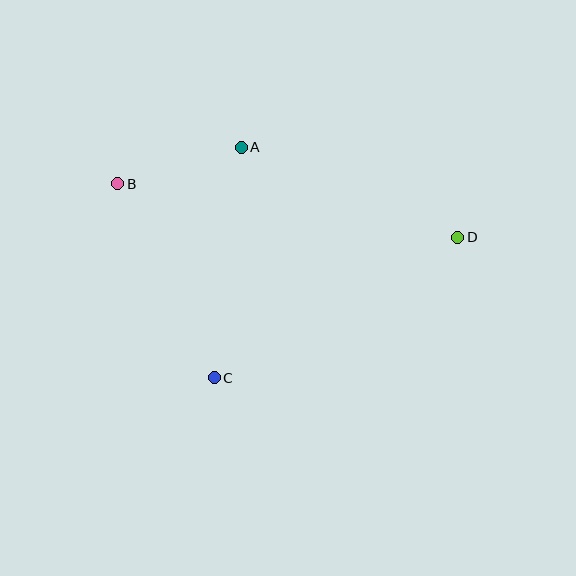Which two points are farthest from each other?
Points B and D are farthest from each other.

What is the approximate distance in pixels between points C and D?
The distance between C and D is approximately 281 pixels.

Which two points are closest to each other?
Points A and B are closest to each other.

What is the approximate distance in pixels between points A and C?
The distance between A and C is approximately 232 pixels.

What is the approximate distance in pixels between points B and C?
The distance between B and C is approximately 217 pixels.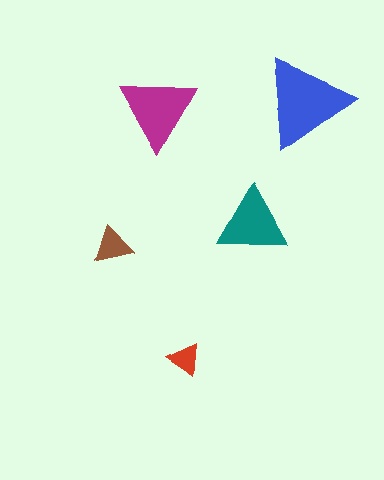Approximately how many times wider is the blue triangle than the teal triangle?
About 1.5 times wider.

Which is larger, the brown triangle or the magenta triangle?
The magenta one.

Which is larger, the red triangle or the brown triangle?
The brown one.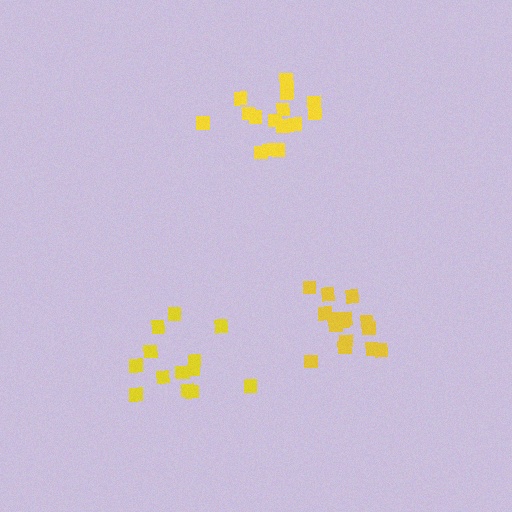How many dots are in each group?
Group 1: 15 dots, Group 2: 13 dots, Group 3: 15 dots (43 total).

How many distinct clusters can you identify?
There are 3 distinct clusters.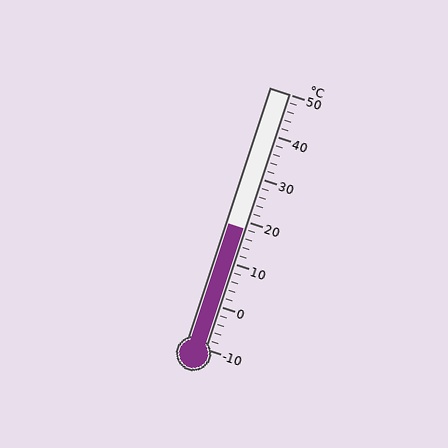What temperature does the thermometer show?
The thermometer shows approximately 18°C.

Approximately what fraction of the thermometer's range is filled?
The thermometer is filled to approximately 45% of its range.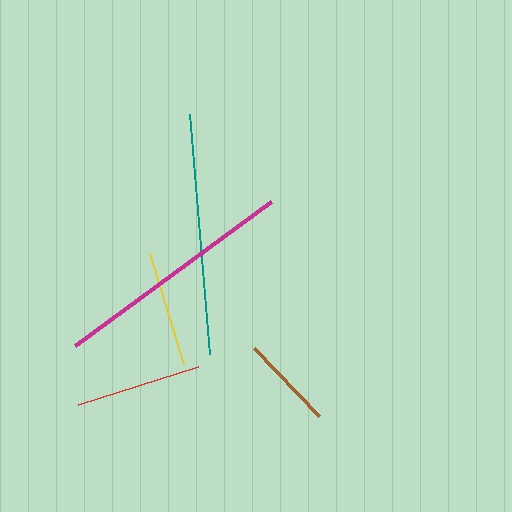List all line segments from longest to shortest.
From longest to shortest: magenta, teal, red, yellow, brown.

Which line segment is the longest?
The magenta line is the longest at approximately 243 pixels.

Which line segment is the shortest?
The brown line is the shortest at approximately 95 pixels.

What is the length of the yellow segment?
The yellow segment is approximately 116 pixels long.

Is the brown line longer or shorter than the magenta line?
The magenta line is longer than the brown line.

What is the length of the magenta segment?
The magenta segment is approximately 243 pixels long.